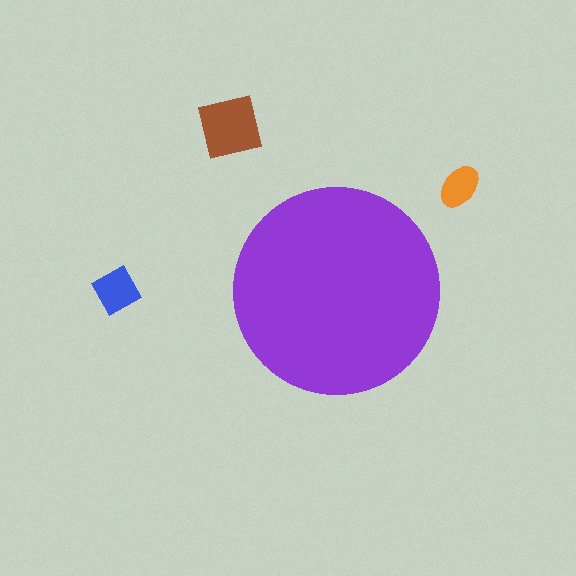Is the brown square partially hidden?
No, the brown square is fully visible.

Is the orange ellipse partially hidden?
No, the orange ellipse is fully visible.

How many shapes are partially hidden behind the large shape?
0 shapes are partially hidden.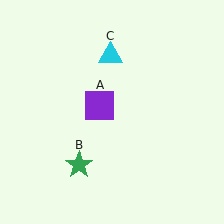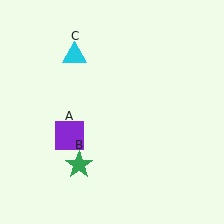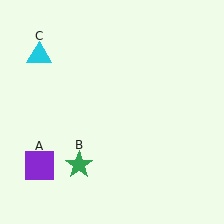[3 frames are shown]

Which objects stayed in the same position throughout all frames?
Green star (object B) remained stationary.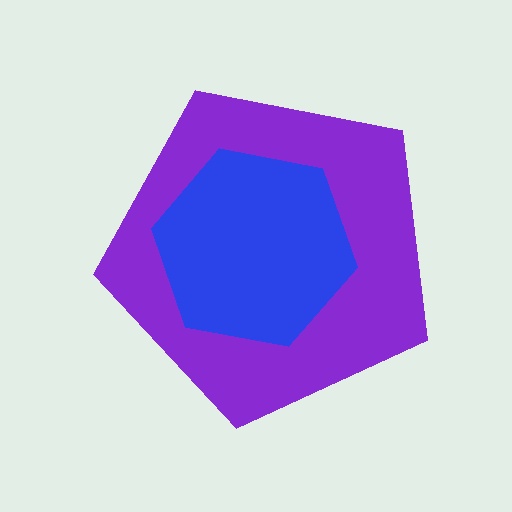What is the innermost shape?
The blue hexagon.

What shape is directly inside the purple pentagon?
The blue hexagon.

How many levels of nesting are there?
2.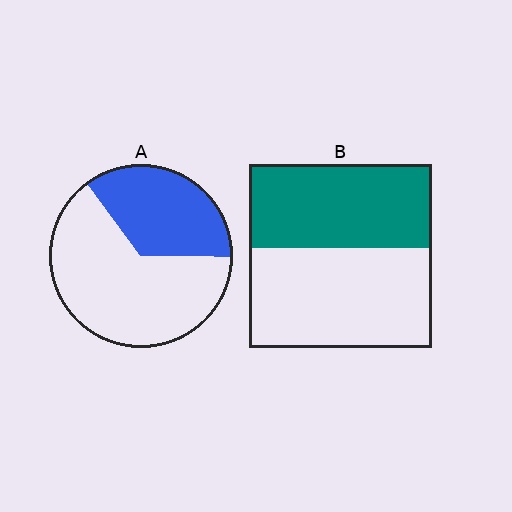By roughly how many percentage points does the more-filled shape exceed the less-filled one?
By roughly 10 percentage points (B over A).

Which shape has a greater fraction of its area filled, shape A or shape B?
Shape B.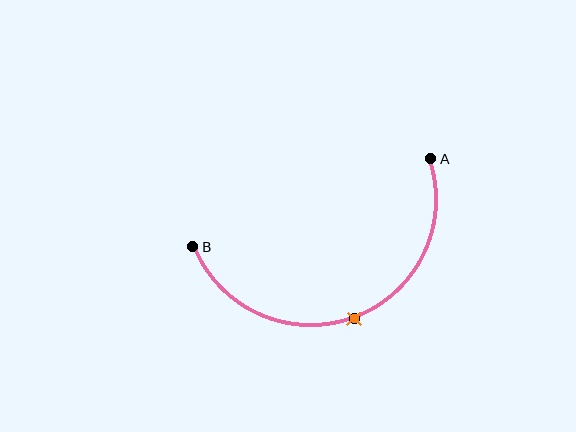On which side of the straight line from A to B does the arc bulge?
The arc bulges below the straight line connecting A and B.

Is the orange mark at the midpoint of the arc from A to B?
Yes. The orange mark lies on the arc at equal arc-length from both A and B — it is the arc midpoint.